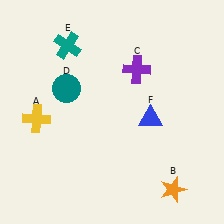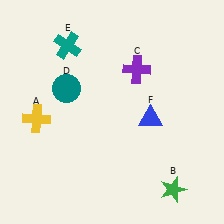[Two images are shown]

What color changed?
The star (B) changed from orange in Image 1 to green in Image 2.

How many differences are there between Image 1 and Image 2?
There is 1 difference between the two images.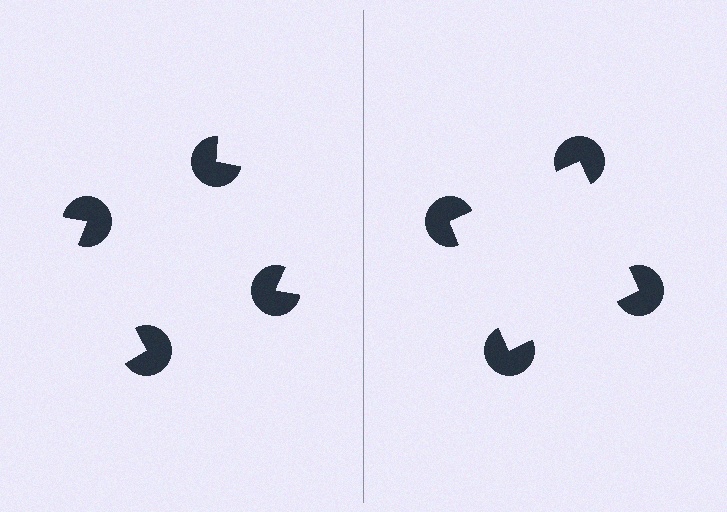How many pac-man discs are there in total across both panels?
8 — 4 on each side.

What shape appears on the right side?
An illusory square.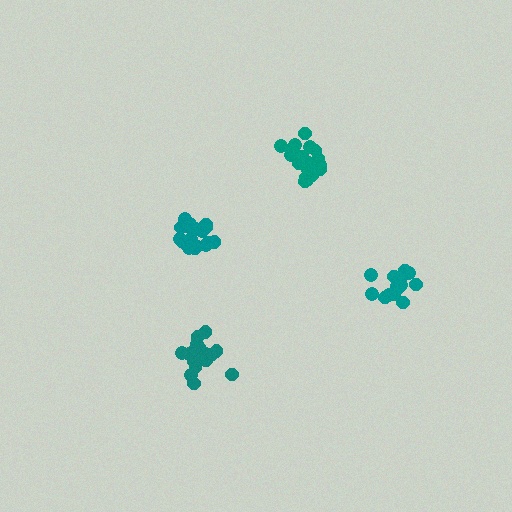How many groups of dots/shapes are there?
There are 4 groups.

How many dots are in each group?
Group 1: 20 dots, Group 2: 18 dots, Group 3: 15 dots, Group 4: 21 dots (74 total).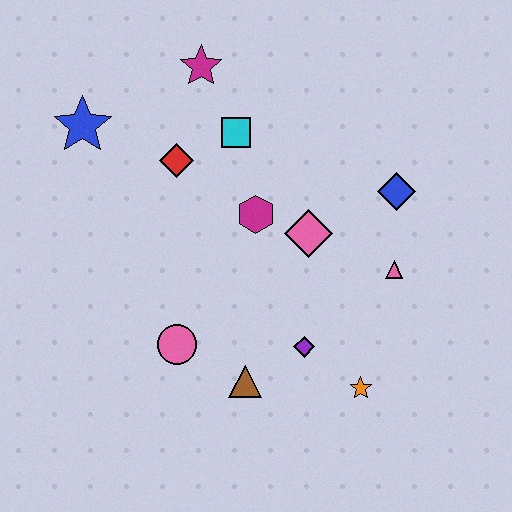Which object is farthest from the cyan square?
The orange star is farthest from the cyan square.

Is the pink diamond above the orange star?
Yes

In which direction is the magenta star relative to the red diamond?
The magenta star is above the red diamond.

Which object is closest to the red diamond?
The cyan square is closest to the red diamond.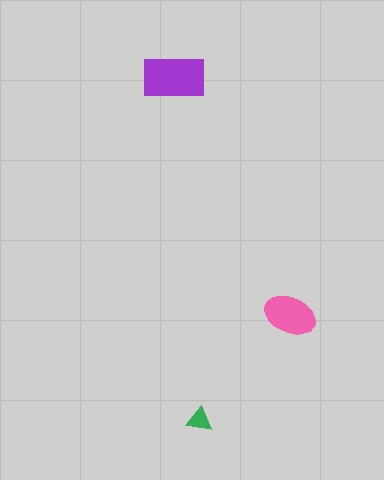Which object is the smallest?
The green triangle.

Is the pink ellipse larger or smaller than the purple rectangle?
Smaller.